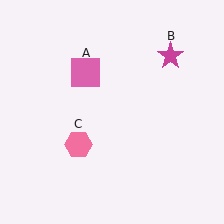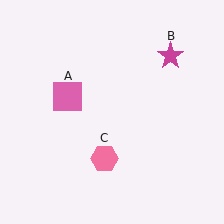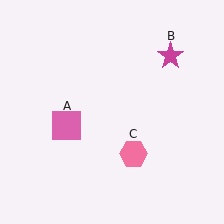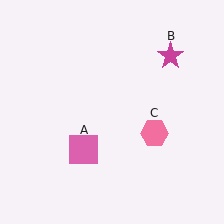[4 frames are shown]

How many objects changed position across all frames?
2 objects changed position: pink square (object A), pink hexagon (object C).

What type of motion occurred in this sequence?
The pink square (object A), pink hexagon (object C) rotated counterclockwise around the center of the scene.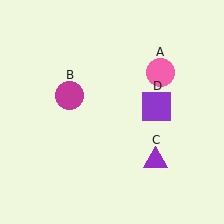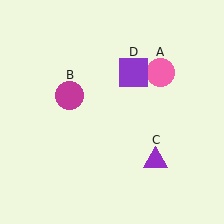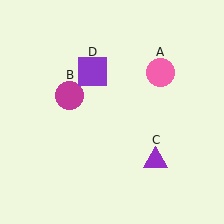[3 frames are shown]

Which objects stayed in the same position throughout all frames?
Pink circle (object A) and magenta circle (object B) and purple triangle (object C) remained stationary.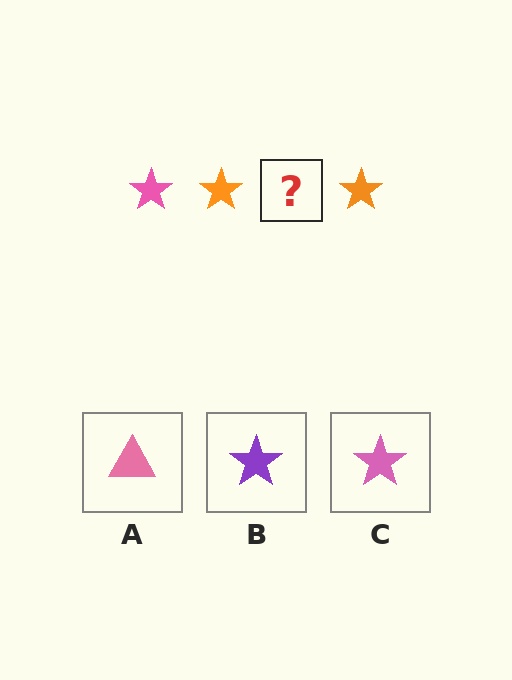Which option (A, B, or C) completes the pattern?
C.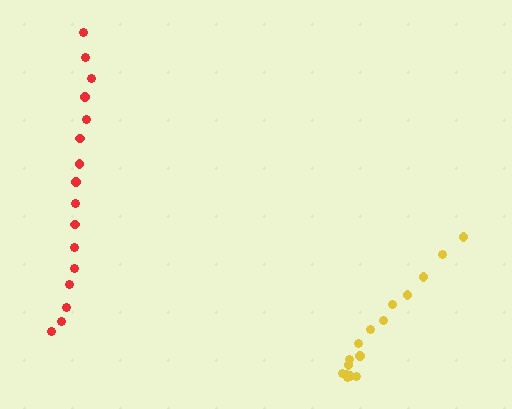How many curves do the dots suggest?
There are 2 distinct paths.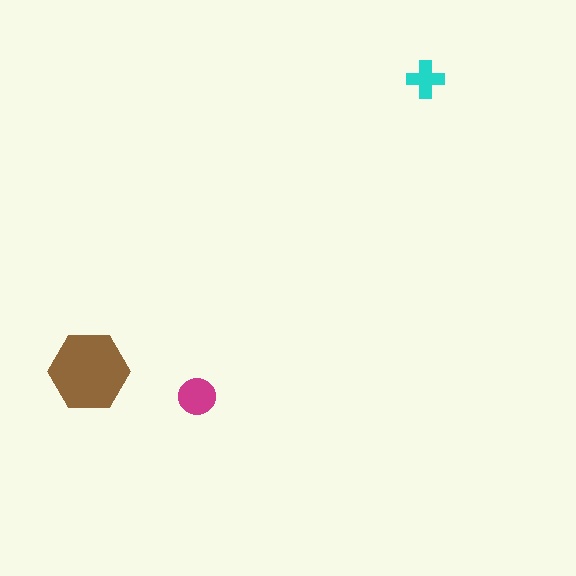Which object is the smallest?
The cyan cross.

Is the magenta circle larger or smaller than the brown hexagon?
Smaller.